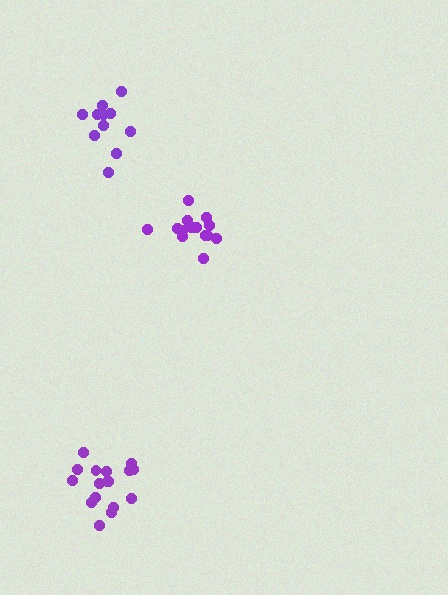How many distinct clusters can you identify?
There are 3 distinct clusters.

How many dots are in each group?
Group 1: 14 dots, Group 2: 12 dots, Group 3: 17 dots (43 total).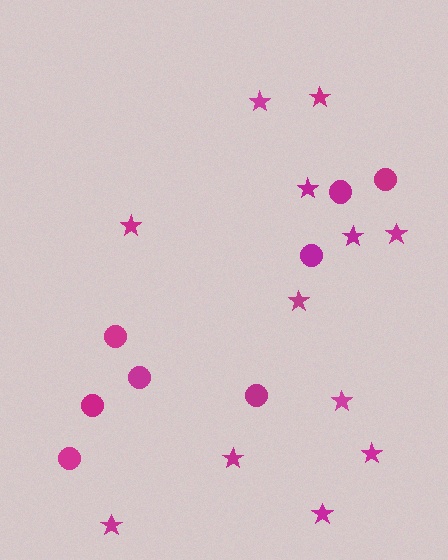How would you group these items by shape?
There are 2 groups: one group of stars (12) and one group of circles (8).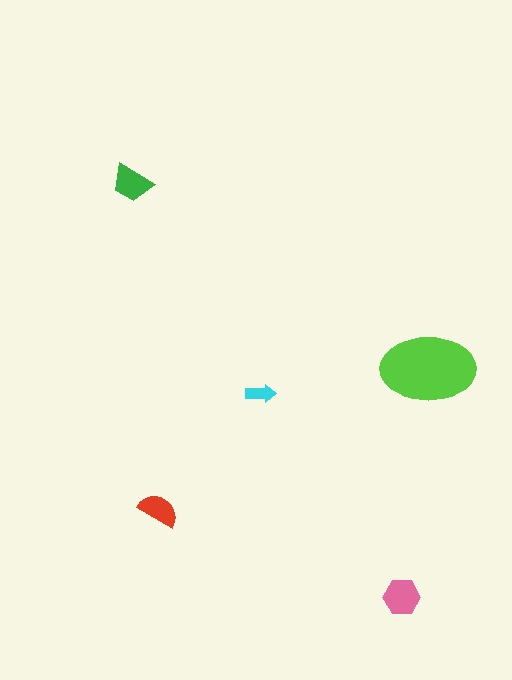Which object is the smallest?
The cyan arrow.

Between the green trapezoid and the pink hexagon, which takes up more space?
The pink hexagon.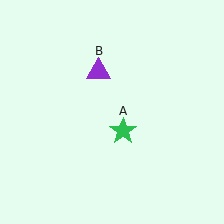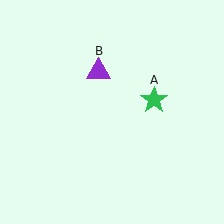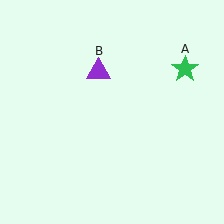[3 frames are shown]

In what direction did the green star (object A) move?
The green star (object A) moved up and to the right.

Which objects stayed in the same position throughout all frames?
Purple triangle (object B) remained stationary.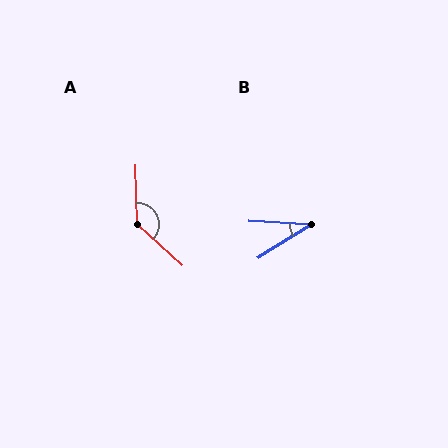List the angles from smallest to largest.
B (35°), A (134°).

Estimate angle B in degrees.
Approximately 35 degrees.